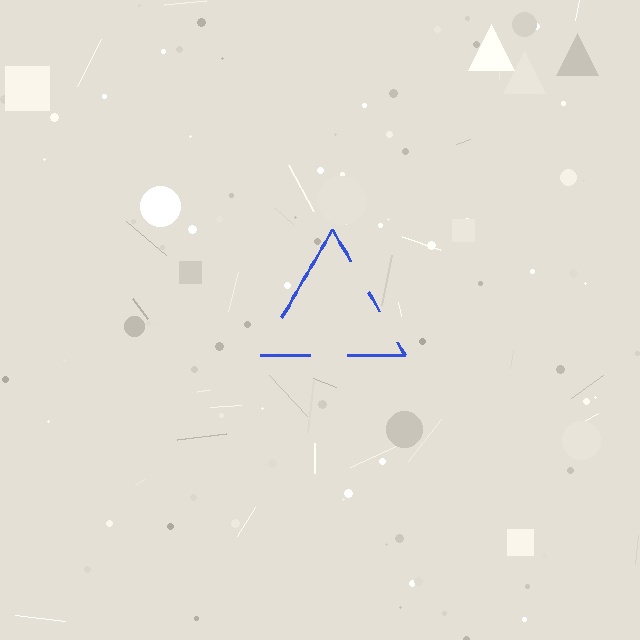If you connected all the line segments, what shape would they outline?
They would outline a triangle.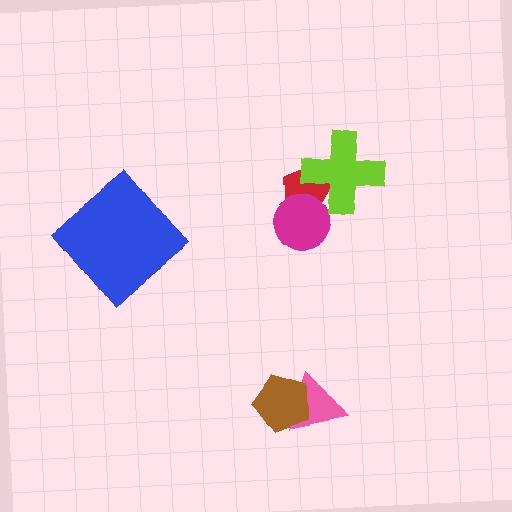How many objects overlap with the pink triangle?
1 object overlaps with the pink triangle.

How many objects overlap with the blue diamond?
0 objects overlap with the blue diamond.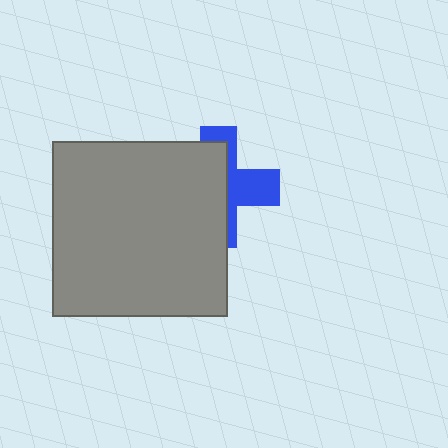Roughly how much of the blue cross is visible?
A small part of it is visible (roughly 42%).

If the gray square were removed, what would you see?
You would see the complete blue cross.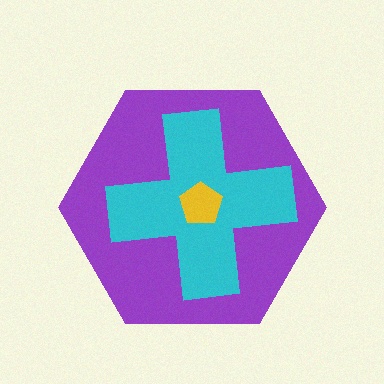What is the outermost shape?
The purple hexagon.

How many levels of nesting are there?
3.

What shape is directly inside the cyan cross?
The yellow pentagon.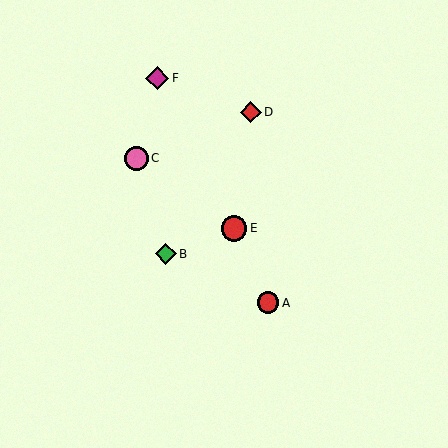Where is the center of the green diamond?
The center of the green diamond is at (166, 254).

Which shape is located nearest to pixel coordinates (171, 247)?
The green diamond (labeled B) at (166, 254) is nearest to that location.